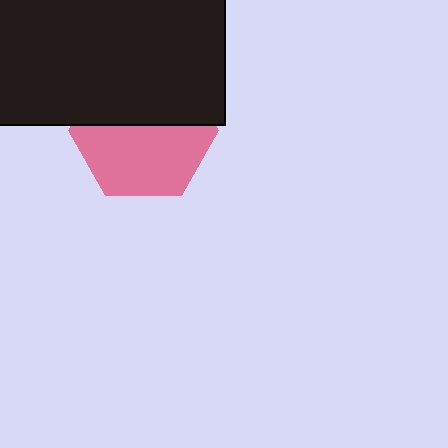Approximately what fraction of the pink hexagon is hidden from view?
Roughly 45% of the pink hexagon is hidden behind the black rectangle.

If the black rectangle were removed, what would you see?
You would see the complete pink hexagon.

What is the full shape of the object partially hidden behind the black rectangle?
The partially hidden object is a pink hexagon.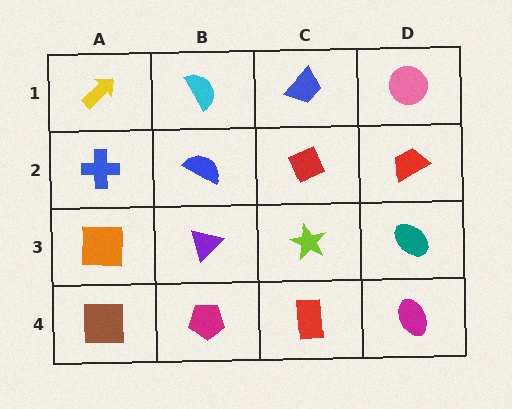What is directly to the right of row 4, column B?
A red rectangle.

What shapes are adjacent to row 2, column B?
A cyan semicircle (row 1, column B), a purple triangle (row 3, column B), a blue cross (row 2, column A), a red diamond (row 2, column C).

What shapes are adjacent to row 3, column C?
A red diamond (row 2, column C), a red rectangle (row 4, column C), a purple triangle (row 3, column B), a teal ellipse (row 3, column D).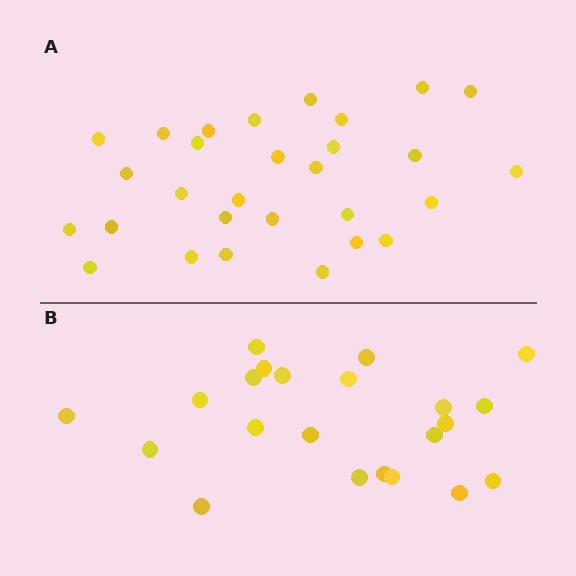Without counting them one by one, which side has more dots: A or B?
Region A (the top region) has more dots.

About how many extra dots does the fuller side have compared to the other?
Region A has roughly 8 or so more dots than region B.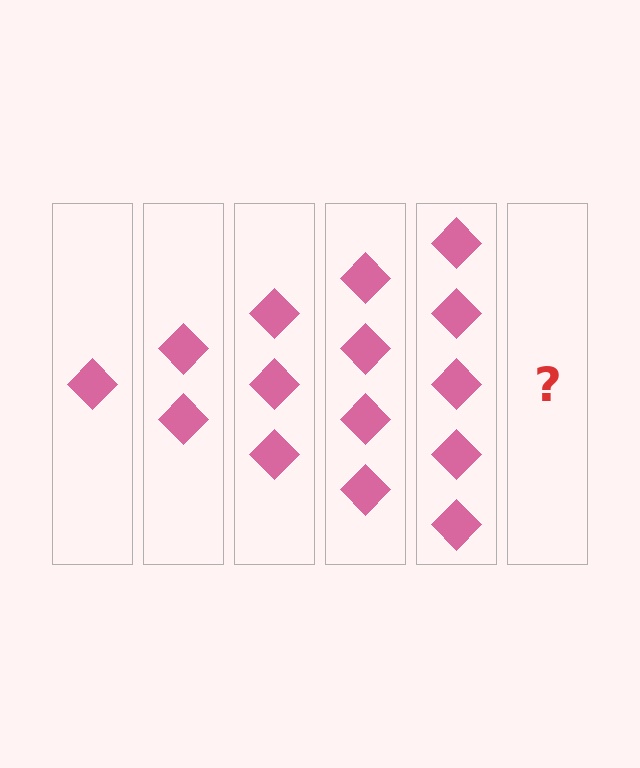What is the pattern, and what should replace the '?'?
The pattern is that each step adds one more diamond. The '?' should be 6 diamonds.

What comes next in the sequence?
The next element should be 6 diamonds.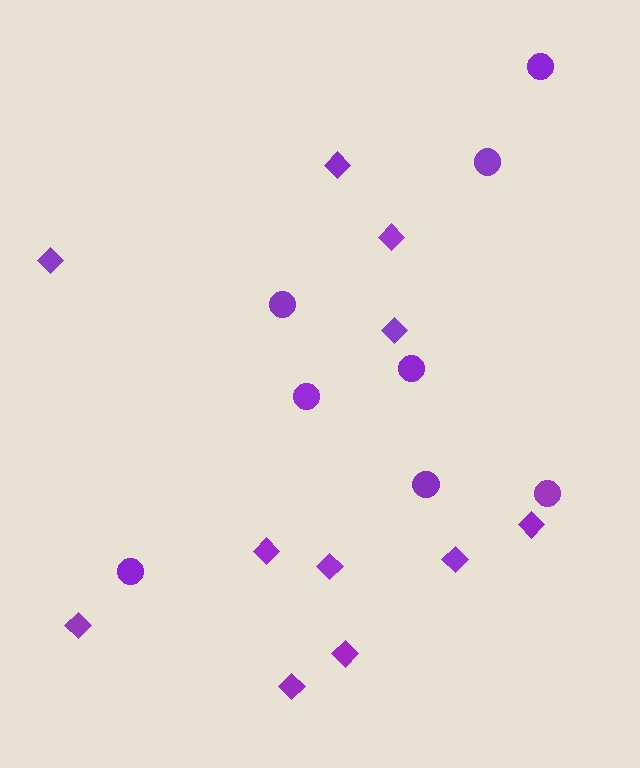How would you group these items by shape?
There are 2 groups: one group of circles (8) and one group of diamonds (11).